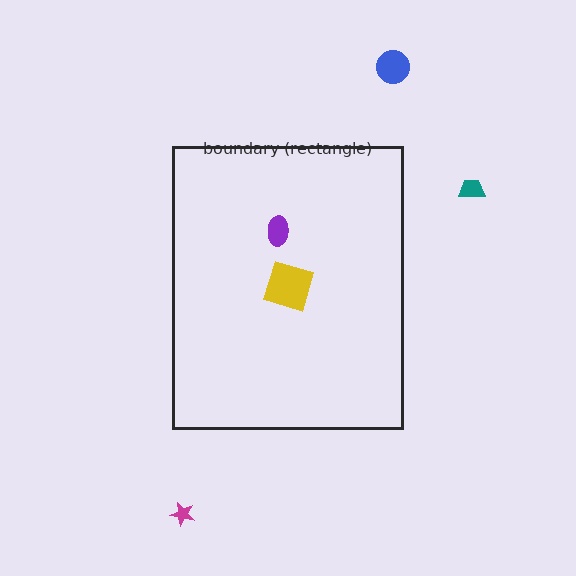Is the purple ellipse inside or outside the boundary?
Inside.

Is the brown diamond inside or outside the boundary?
Inside.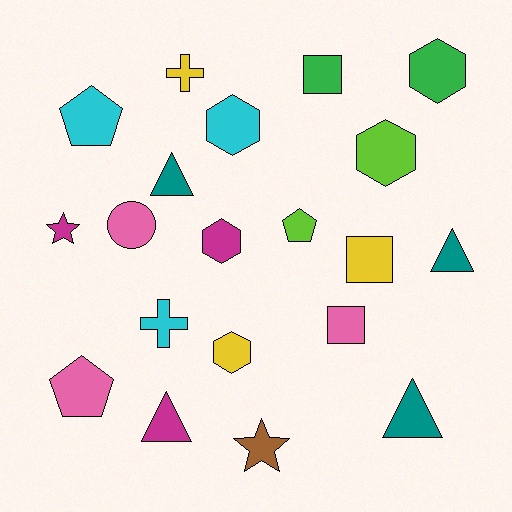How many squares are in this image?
There are 3 squares.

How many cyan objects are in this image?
There are 3 cyan objects.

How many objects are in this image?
There are 20 objects.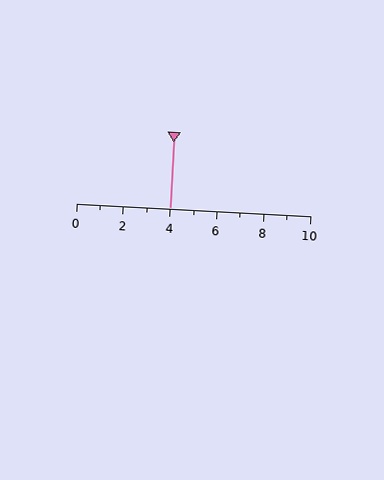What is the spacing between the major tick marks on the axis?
The major ticks are spaced 2 apart.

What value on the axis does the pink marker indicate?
The marker indicates approximately 4.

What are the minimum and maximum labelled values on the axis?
The axis runs from 0 to 10.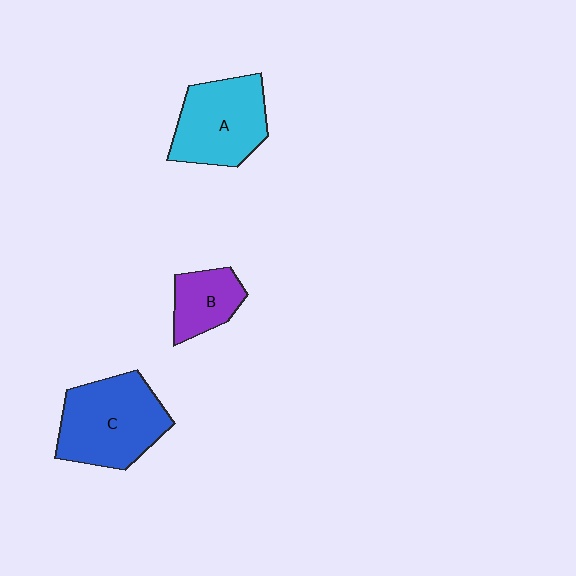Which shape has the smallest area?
Shape B (purple).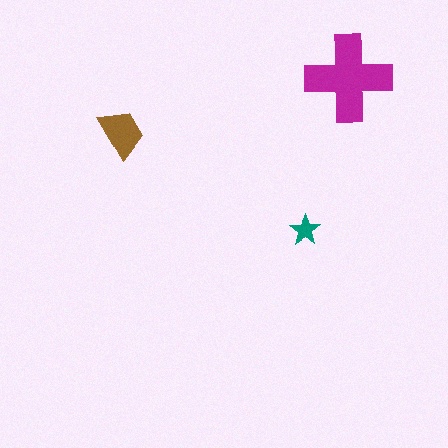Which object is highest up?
The magenta cross is topmost.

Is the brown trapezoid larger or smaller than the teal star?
Larger.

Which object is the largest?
The magenta cross.